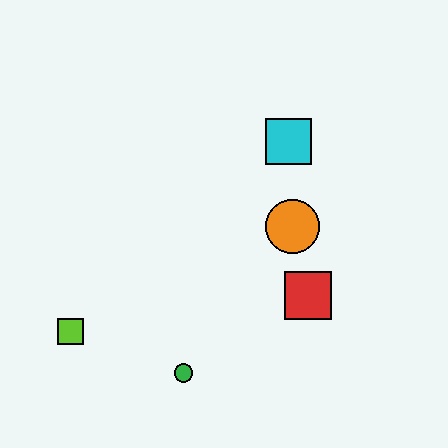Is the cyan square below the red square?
No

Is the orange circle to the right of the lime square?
Yes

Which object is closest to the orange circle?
The red square is closest to the orange circle.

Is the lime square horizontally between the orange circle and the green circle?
No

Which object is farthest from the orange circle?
The lime square is farthest from the orange circle.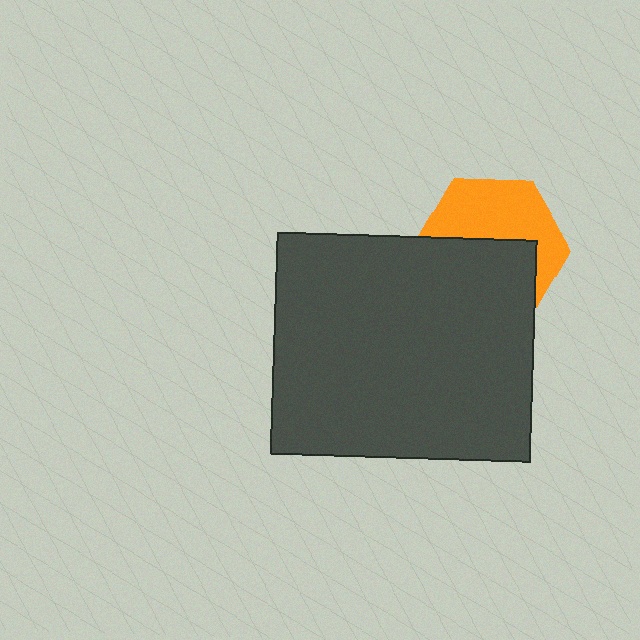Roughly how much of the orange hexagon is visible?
About half of it is visible (roughly 48%).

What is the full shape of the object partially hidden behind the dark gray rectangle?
The partially hidden object is an orange hexagon.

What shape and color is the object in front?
The object in front is a dark gray rectangle.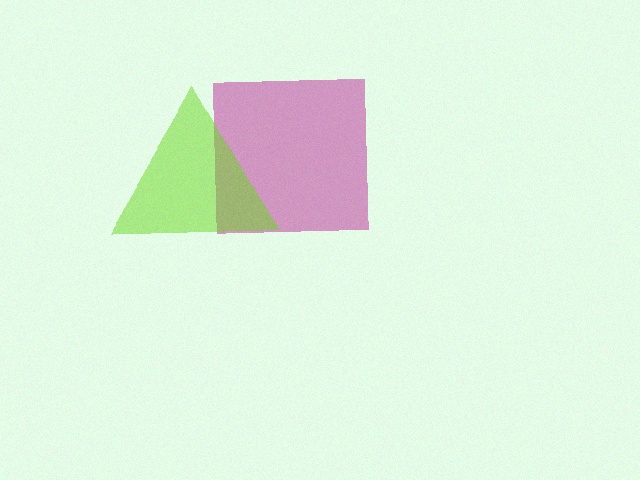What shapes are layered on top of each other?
The layered shapes are: a magenta square, a lime triangle.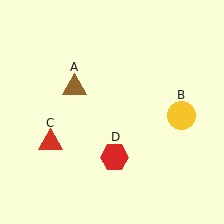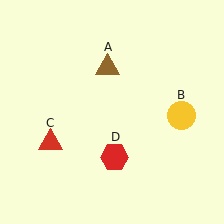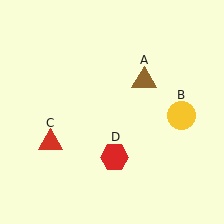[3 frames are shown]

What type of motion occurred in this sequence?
The brown triangle (object A) rotated clockwise around the center of the scene.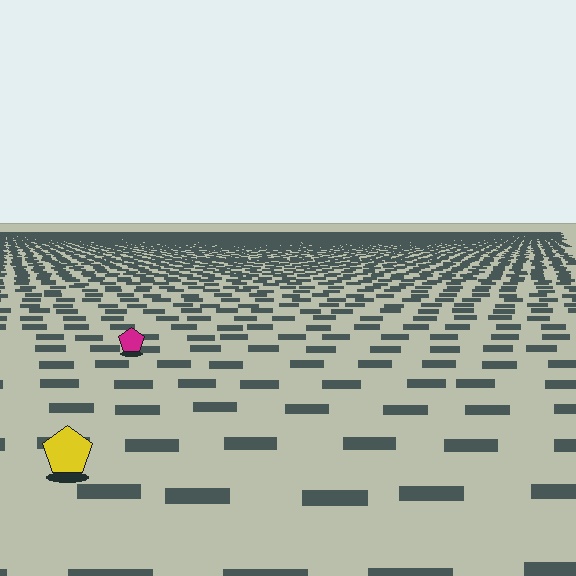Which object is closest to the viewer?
The yellow pentagon is closest. The texture marks near it are larger and more spread out.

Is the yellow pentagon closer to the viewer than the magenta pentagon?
Yes. The yellow pentagon is closer — you can tell from the texture gradient: the ground texture is coarser near it.